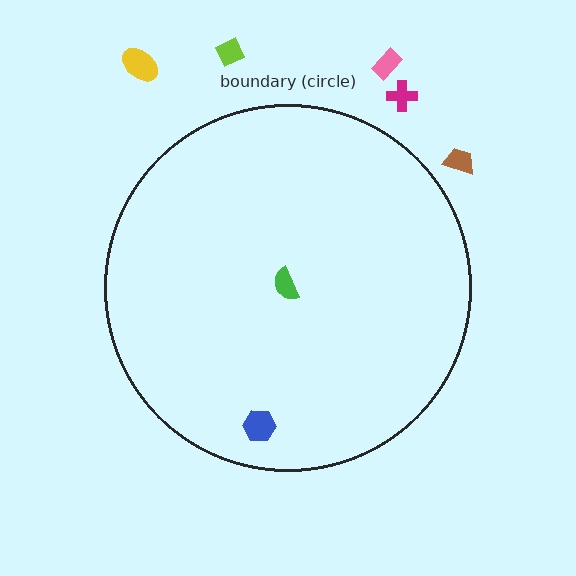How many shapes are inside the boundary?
2 inside, 5 outside.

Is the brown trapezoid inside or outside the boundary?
Outside.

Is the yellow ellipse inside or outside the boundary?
Outside.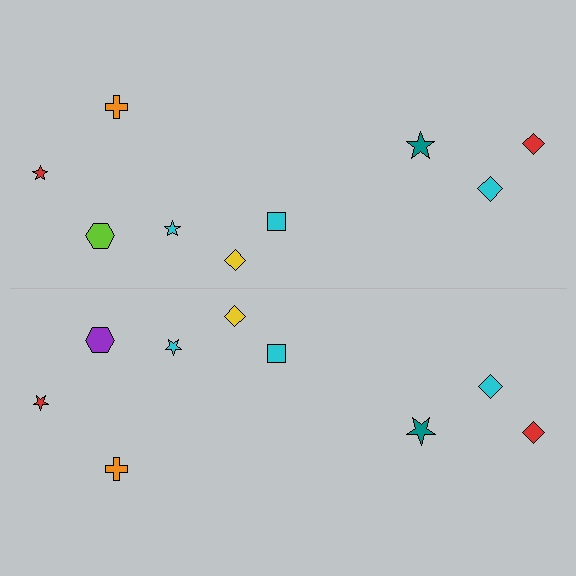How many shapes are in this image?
There are 18 shapes in this image.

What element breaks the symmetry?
The purple hexagon on the bottom side breaks the symmetry — its mirror counterpart is lime.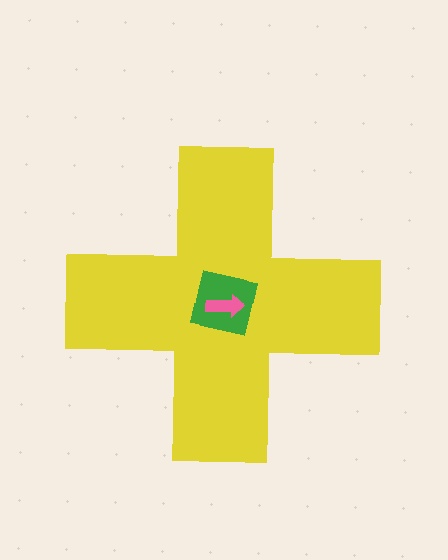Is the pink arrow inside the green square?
Yes.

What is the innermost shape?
The pink arrow.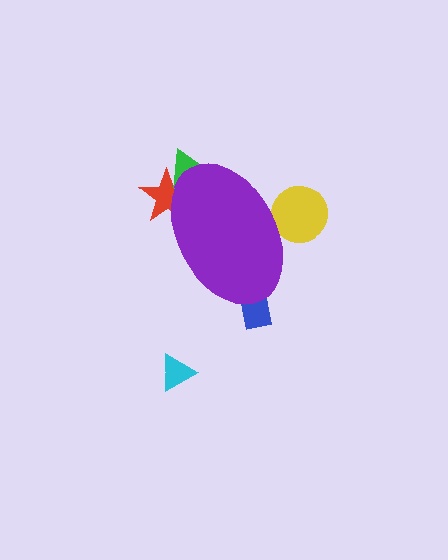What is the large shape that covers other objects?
A purple ellipse.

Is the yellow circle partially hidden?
Yes, the yellow circle is partially hidden behind the purple ellipse.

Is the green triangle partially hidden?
Yes, the green triangle is partially hidden behind the purple ellipse.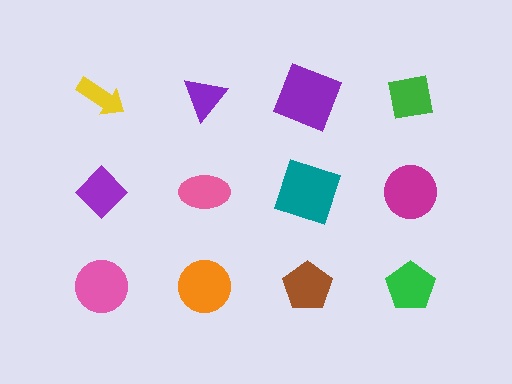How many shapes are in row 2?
4 shapes.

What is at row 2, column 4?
A magenta circle.